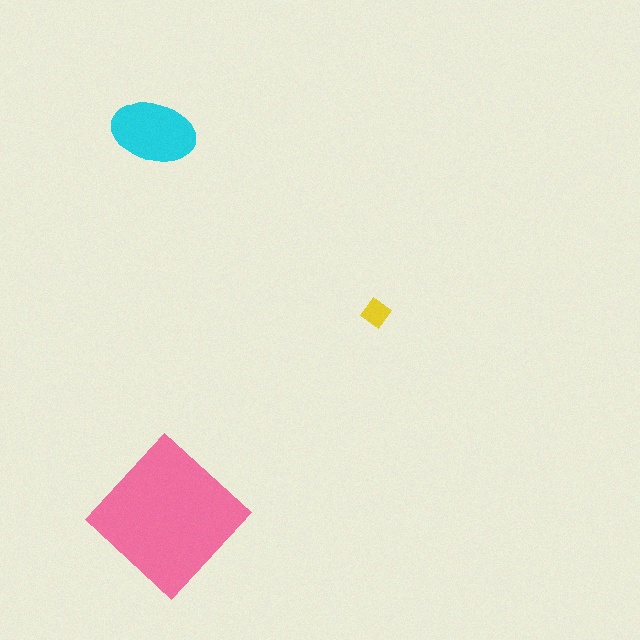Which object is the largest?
The pink diamond.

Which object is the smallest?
The yellow diamond.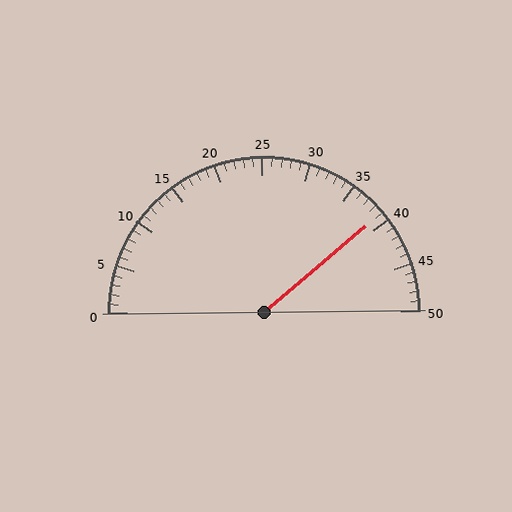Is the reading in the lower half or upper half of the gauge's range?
The reading is in the upper half of the range (0 to 50).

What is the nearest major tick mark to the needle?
The nearest major tick mark is 40.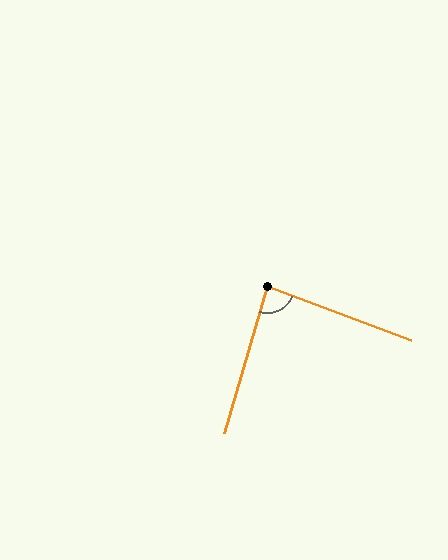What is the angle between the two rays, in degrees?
Approximately 86 degrees.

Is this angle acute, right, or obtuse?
It is approximately a right angle.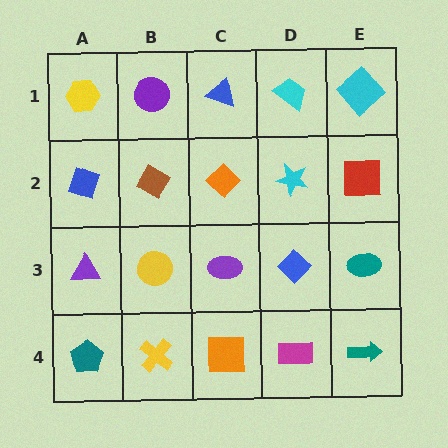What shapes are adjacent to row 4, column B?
A yellow circle (row 3, column B), a teal pentagon (row 4, column A), an orange square (row 4, column C).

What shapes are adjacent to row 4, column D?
A blue diamond (row 3, column D), an orange square (row 4, column C), a teal arrow (row 4, column E).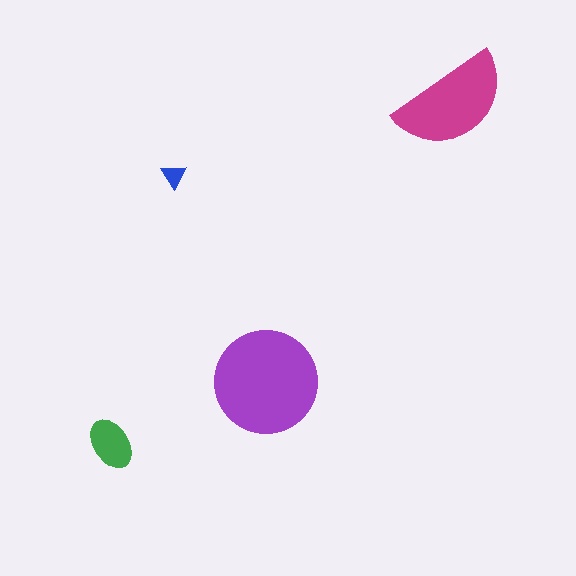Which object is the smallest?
The blue triangle.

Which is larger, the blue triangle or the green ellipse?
The green ellipse.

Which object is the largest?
The purple circle.